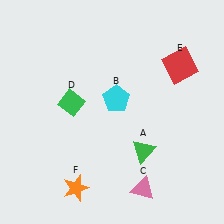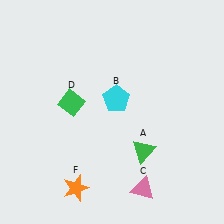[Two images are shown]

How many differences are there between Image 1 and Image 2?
There is 1 difference between the two images.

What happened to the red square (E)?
The red square (E) was removed in Image 2. It was in the top-right area of Image 1.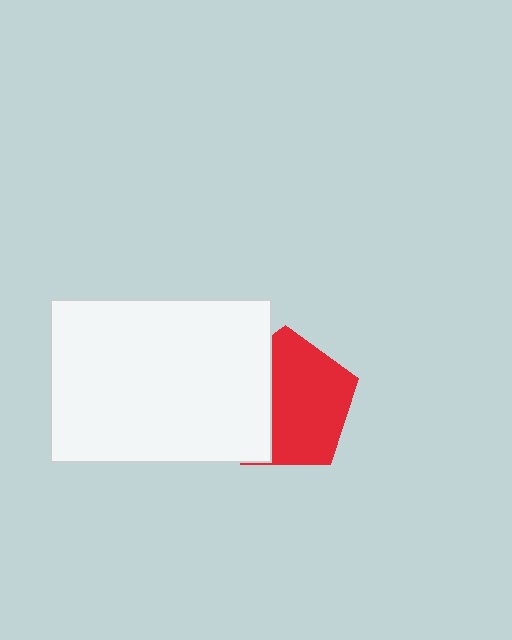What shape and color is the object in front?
The object in front is a white rectangle.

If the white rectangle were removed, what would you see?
You would see the complete red pentagon.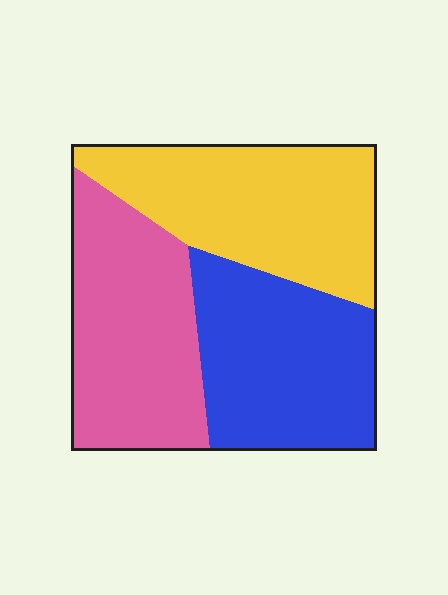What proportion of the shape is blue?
Blue covers about 30% of the shape.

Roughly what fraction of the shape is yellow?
Yellow takes up about one third (1/3) of the shape.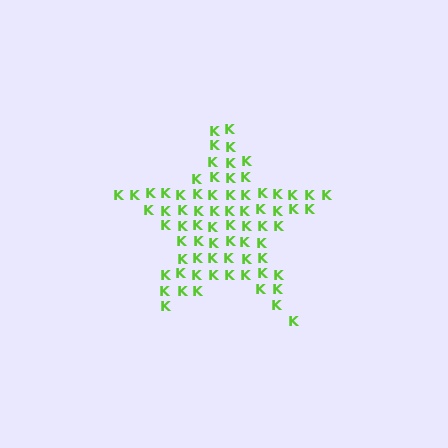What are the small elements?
The small elements are letter K's.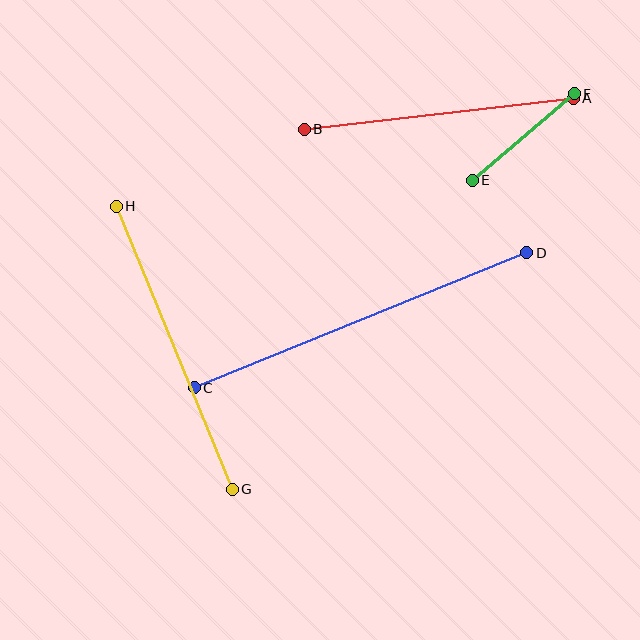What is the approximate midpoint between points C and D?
The midpoint is at approximately (360, 320) pixels.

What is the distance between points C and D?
The distance is approximately 359 pixels.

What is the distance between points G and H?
The distance is approximately 306 pixels.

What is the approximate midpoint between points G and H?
The midpoint is at approximately (174, 348) pixels.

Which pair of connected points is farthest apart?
Points C and D are farthest apart.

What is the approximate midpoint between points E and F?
The midpoint is at approximately (523, 137) pixels.